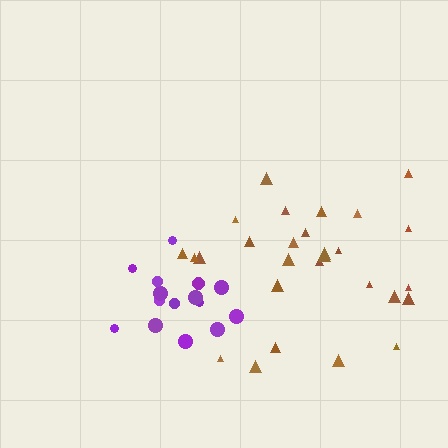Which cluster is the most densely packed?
Purple.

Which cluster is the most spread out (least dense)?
Brown.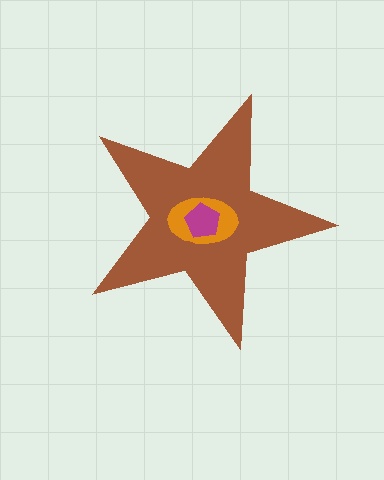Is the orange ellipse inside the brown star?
Yes.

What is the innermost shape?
The magenta pentagon.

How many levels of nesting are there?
3.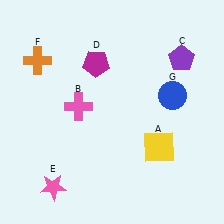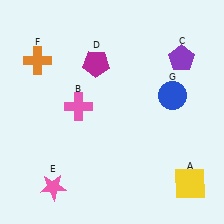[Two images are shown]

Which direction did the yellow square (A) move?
The yellow square (A) moved down.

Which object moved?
The yellow square (A) moved down.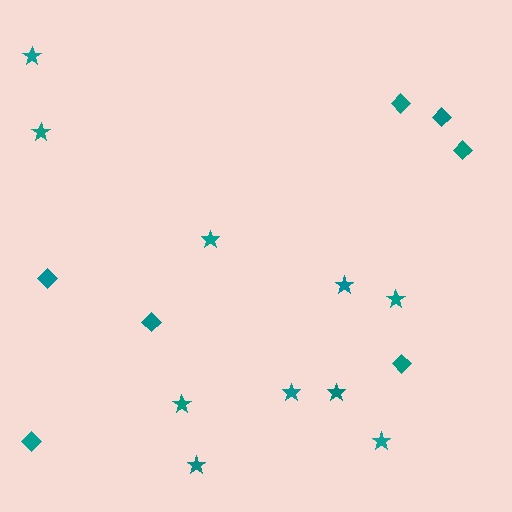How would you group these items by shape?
There are 2 groups: one group of diamonds (7) and one group of stars (10).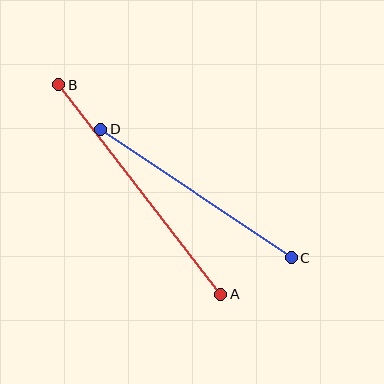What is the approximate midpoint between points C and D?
The midpoint is at approximately (196, 194) pixels.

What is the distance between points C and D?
The distance is approximately 229 pixels.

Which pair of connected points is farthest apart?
Points A and B are farthest apart.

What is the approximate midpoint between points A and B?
The midpoint is at approximately (140, 189) pixels.